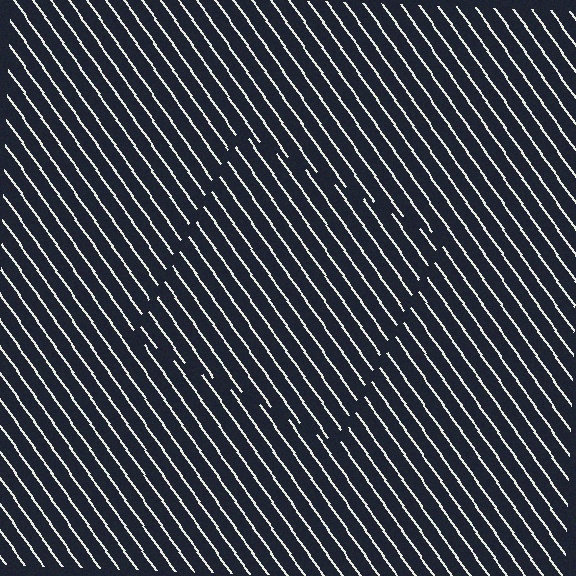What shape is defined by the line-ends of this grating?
An illusory square. The interior of the shape contains the same grating, shifted by half a period — the contour is defined by the phase discontinuity where line-ends from the inner and outer gratings abut.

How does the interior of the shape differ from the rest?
The interior of the shape contains the same grating, shifted by half a period — the contour is defined by the phase discontinuity where line-ends from the inner and outer gratings abut.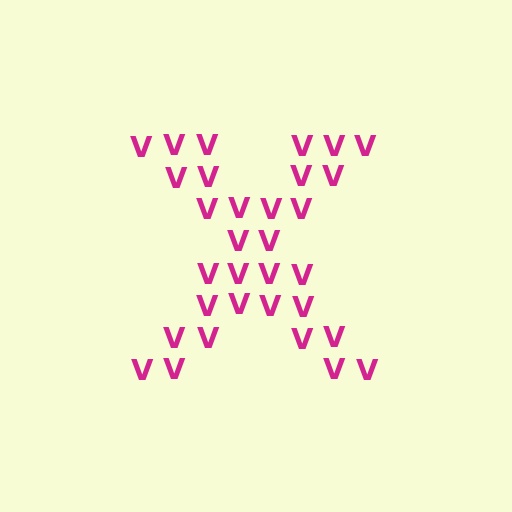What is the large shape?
The large shape is the letter X.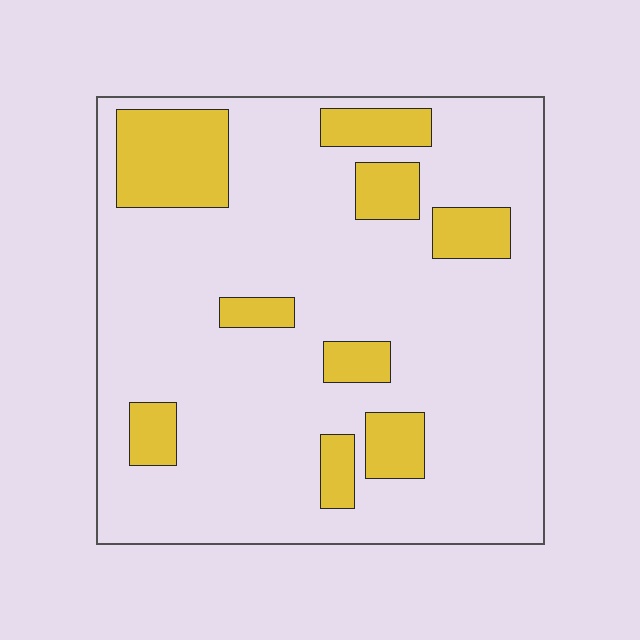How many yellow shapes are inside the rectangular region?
9.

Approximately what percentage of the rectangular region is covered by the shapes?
Approximately 20%.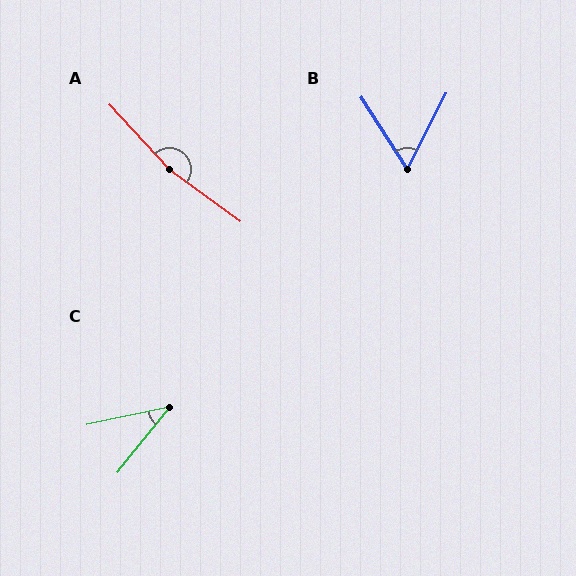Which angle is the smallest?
C, at approximately 40 degrees.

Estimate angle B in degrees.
Approximately 59 degrees.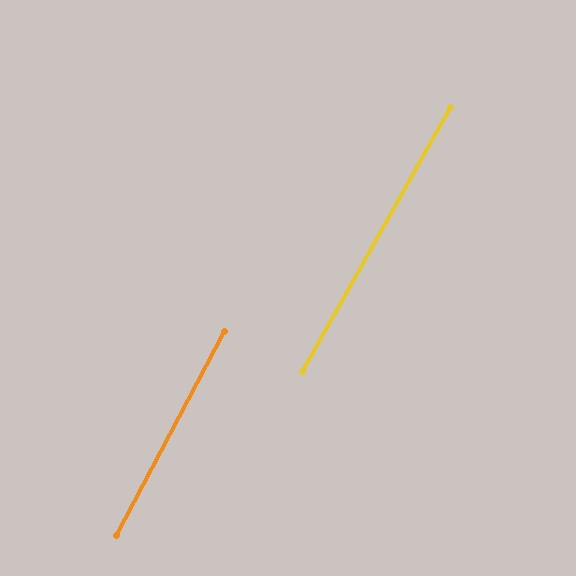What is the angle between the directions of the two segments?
Approximately 1 degree.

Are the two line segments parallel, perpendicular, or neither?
Parallel — their directions differ by only 1.4°.